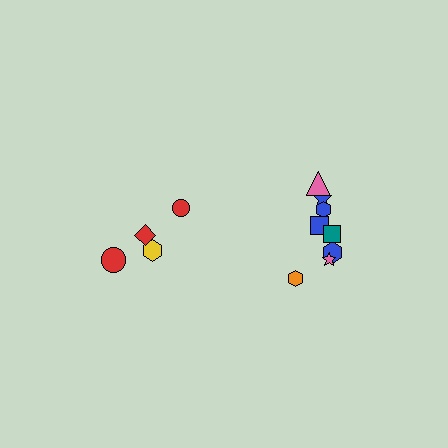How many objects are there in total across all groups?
There are 12 objects.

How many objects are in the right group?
There are 8 objects.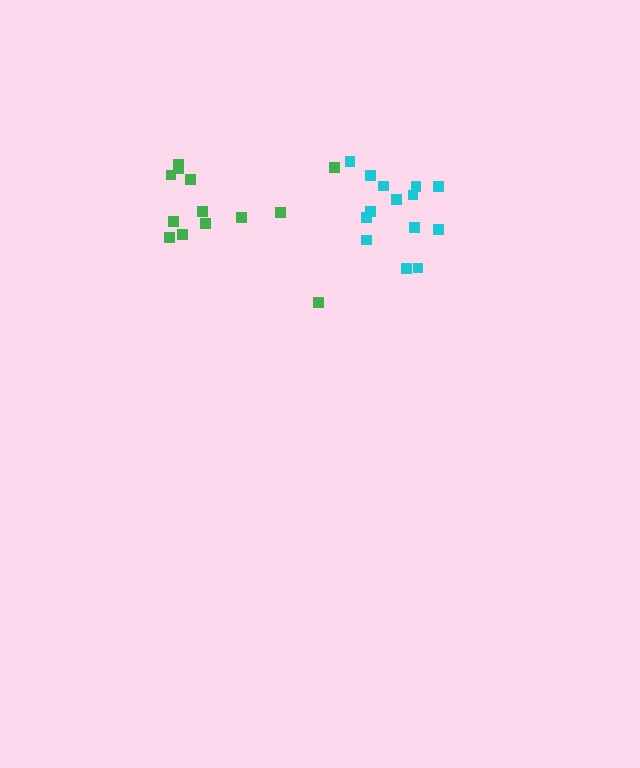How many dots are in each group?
Group 1: 14 dots, Group 2: 13 dots (27 total).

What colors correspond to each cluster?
The clusters are colored: cyan, green.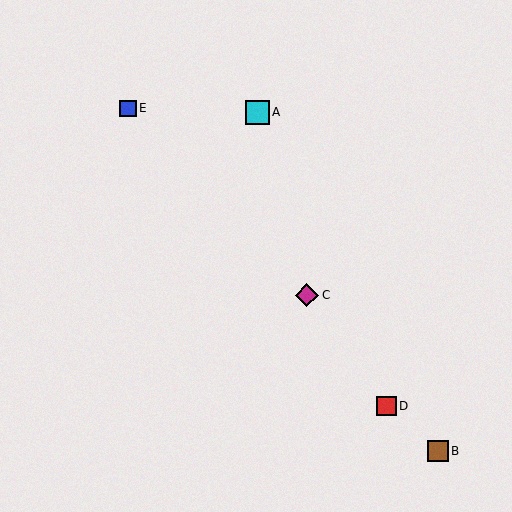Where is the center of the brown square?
The center of the brown square is at (438, 451).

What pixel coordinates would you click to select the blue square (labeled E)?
Click at (128, 108) to select the blue square E.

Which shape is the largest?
The cyan square (labeled A) is the largest.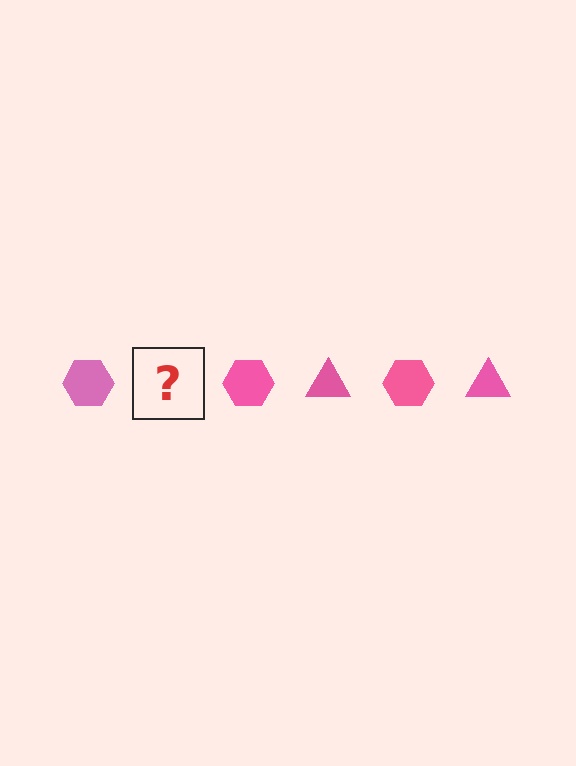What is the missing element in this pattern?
The missing element is a pink triangle.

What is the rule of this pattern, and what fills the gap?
The rule is that the pattern cycles through hexagon, triangle shapes in pink. The gap should be filled with a pink triangle.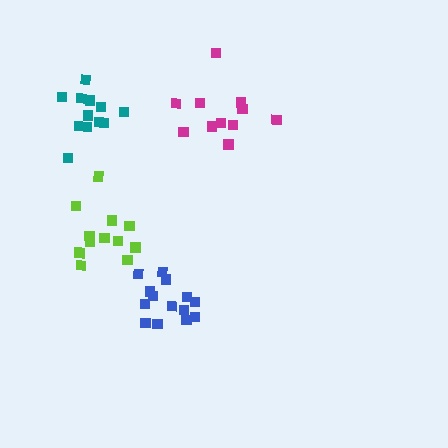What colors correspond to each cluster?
The clusters are colored: blue, lime, magenta, teal.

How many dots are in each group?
Group 1: 14 dots, Group 2: 12 dots, Group 3: 11 dots, Group 4: 12 dots (49 total).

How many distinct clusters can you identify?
There are 4 distinct clusters.